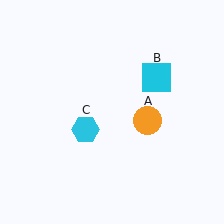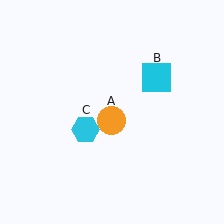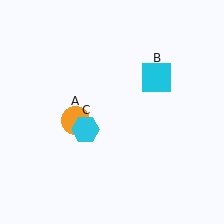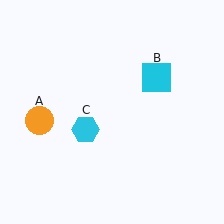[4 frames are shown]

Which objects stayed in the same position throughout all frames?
Cyan square (object B) and cyan hexagon (object C) remained stationary.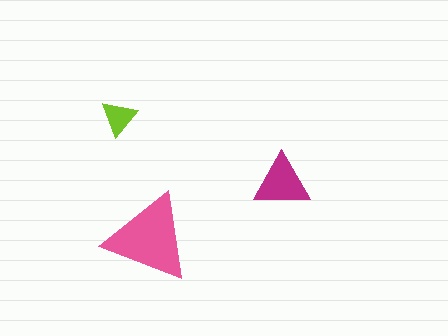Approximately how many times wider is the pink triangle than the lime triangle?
About 2.5 times wider.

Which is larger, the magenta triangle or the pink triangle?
The pink one.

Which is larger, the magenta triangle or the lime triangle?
The magenta one.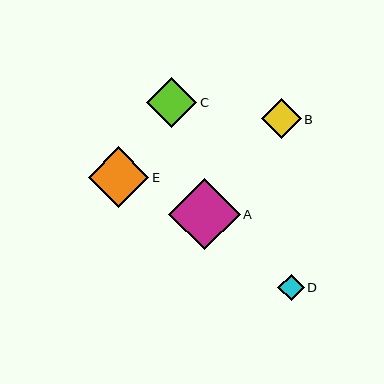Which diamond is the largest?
Diamond A is the largest with a size of approximately 72 pixels.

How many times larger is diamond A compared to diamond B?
Diamond A is approximately 1.8 times the size of diamond B.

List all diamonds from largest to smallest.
From largest to smallest: A, E, C, B, D.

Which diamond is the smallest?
Diamond D is the smallest with a size of approximately 27 pixels.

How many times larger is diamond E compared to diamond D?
Diamond E is approximately 2.3 times the size of diamond D.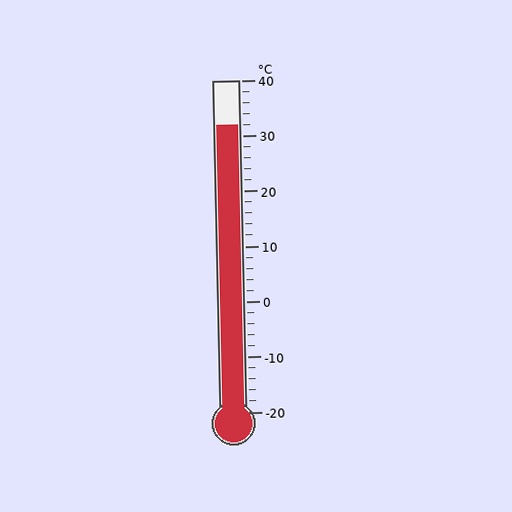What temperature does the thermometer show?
The thermometer shows approximately 32°C.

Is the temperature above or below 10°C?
The temperature is above 10°C.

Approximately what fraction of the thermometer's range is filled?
The thermometer is filled to approximately 85% of its range.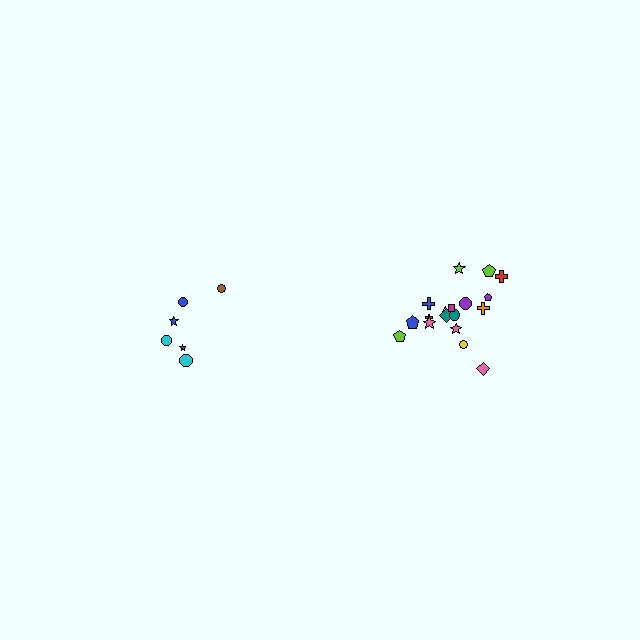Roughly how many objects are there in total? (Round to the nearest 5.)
Roughly 25 objects in total.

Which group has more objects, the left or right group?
The right group.